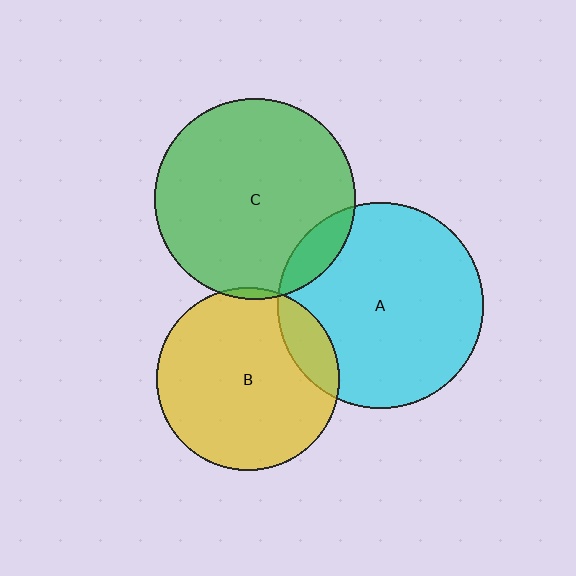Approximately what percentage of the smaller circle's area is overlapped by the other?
Approximately 5%.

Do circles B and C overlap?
Yes.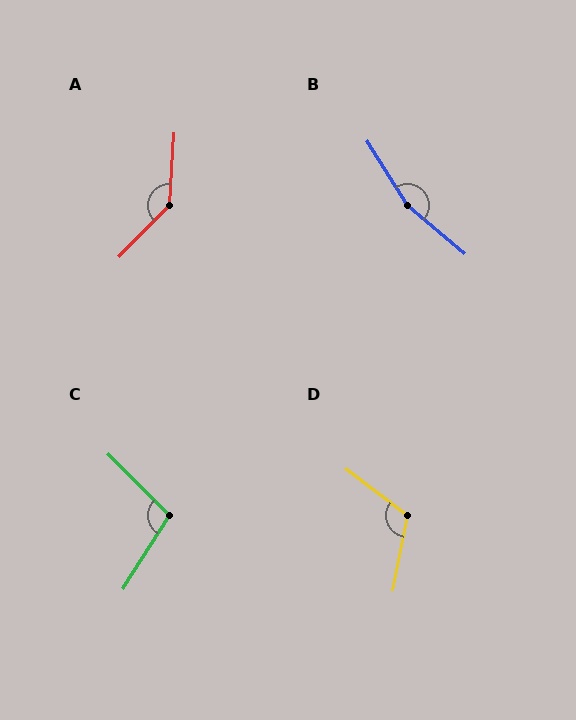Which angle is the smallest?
C, at approximately 103 degrees.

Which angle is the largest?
B, at approximately 162 degrees.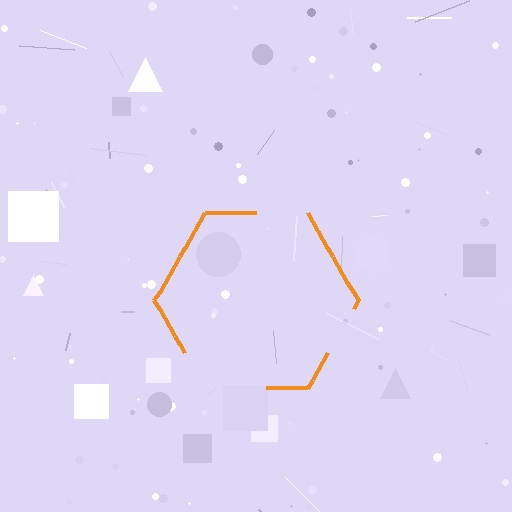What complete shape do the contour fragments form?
The contour fragments form a hexagon.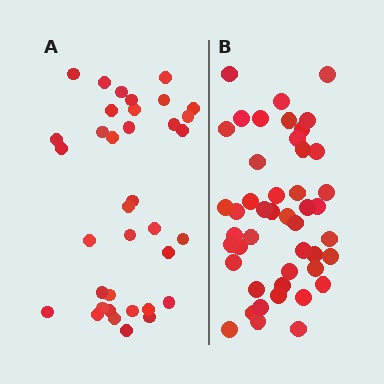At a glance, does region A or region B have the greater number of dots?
Region B (the right region) has more dots.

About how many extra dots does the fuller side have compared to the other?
Region B has roughly 10 or so more dots than region A.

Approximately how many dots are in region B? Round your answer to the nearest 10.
About 50 dots. (The exact count is 46, which rounds to 50.)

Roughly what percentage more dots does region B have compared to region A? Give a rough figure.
About 30% more.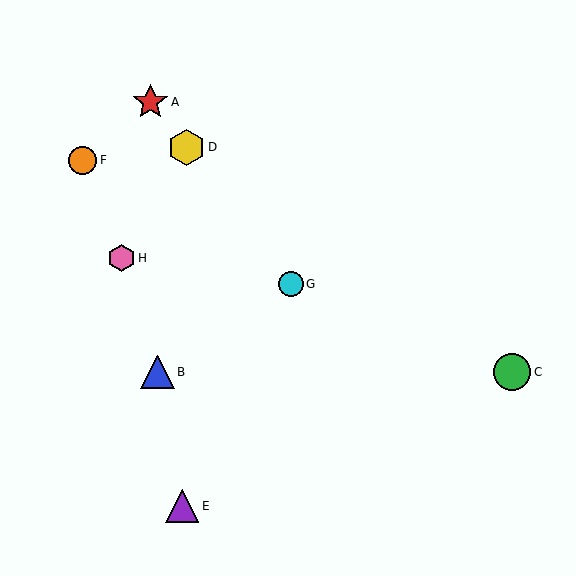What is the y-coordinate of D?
Object D is at y≈147.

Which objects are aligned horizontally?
Objects B, C are aligned horizontally.